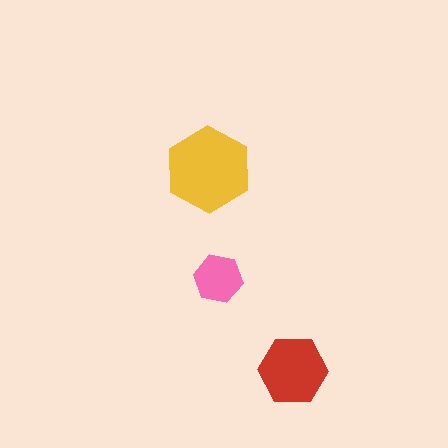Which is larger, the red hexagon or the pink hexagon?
The red one.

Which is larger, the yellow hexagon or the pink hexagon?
The yellow one.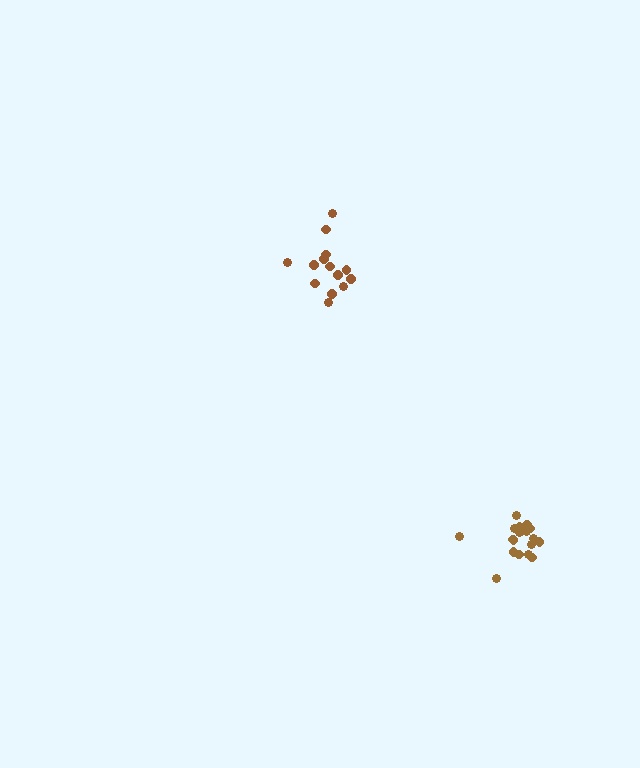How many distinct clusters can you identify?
There are 2 distinct clusters.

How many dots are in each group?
Group 1: 14 dots, Group 2: 18 dots (32 total).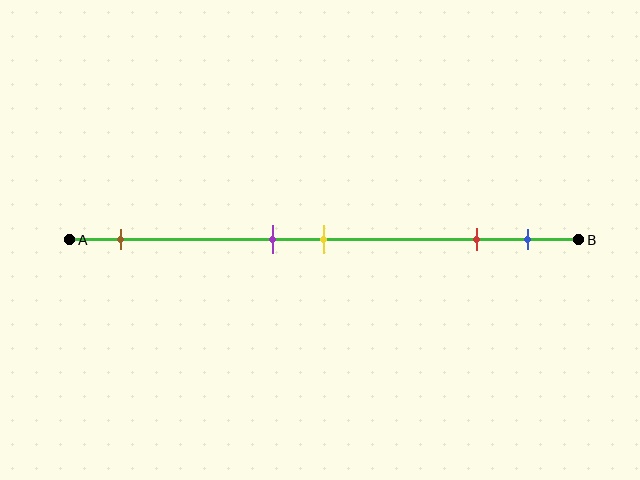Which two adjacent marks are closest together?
The purple and yellow marks are the closest adjacent pair.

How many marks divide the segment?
There are 5 marks dividing the segment.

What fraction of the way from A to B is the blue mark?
The blue mark is approximately 90% (0.9) of the way from A to B.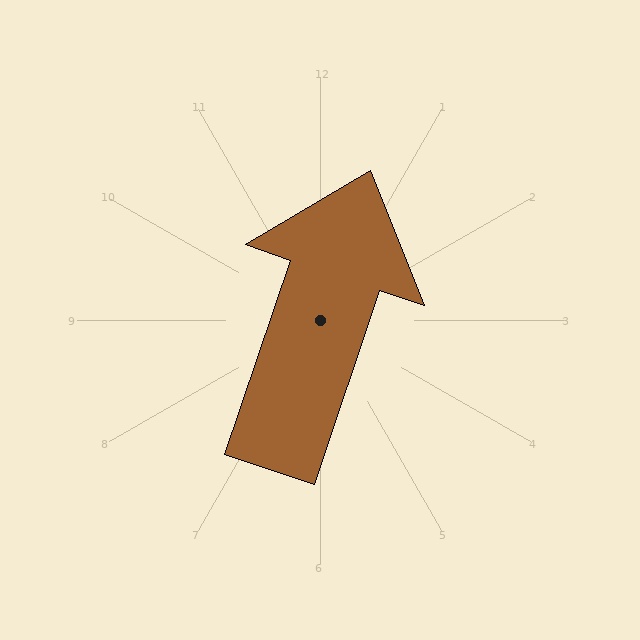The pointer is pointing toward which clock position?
Roughly 1 o'clock.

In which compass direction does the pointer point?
North.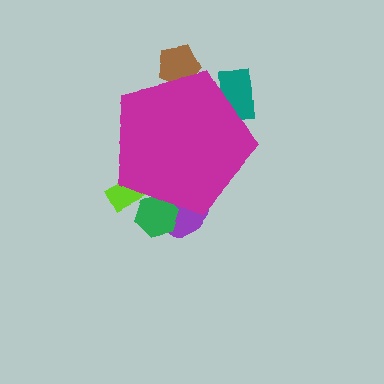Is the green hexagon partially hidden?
Yes, the green hexagon is partially hidden behind the magenta pentagon.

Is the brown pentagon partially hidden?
Yes, the brown pentagon is partially hidden behind the magenta pentagon.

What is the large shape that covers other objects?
A magenta pentagon.